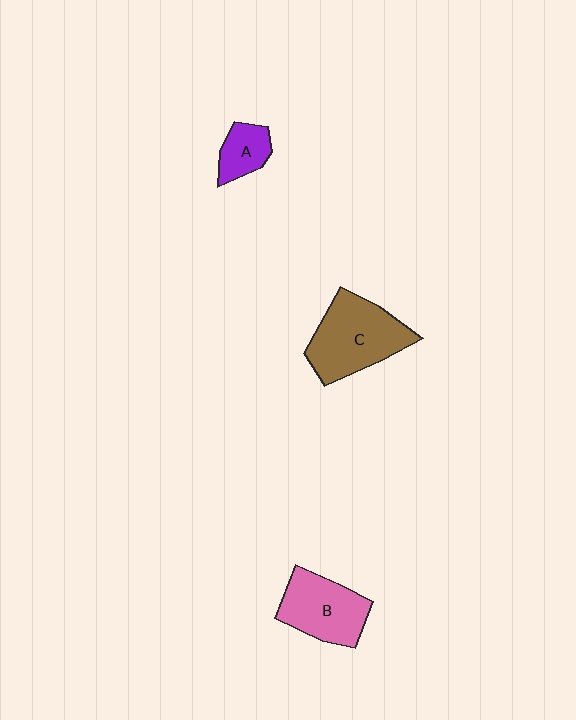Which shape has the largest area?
Shape C (brown).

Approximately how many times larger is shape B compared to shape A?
Approximately 2.0 times.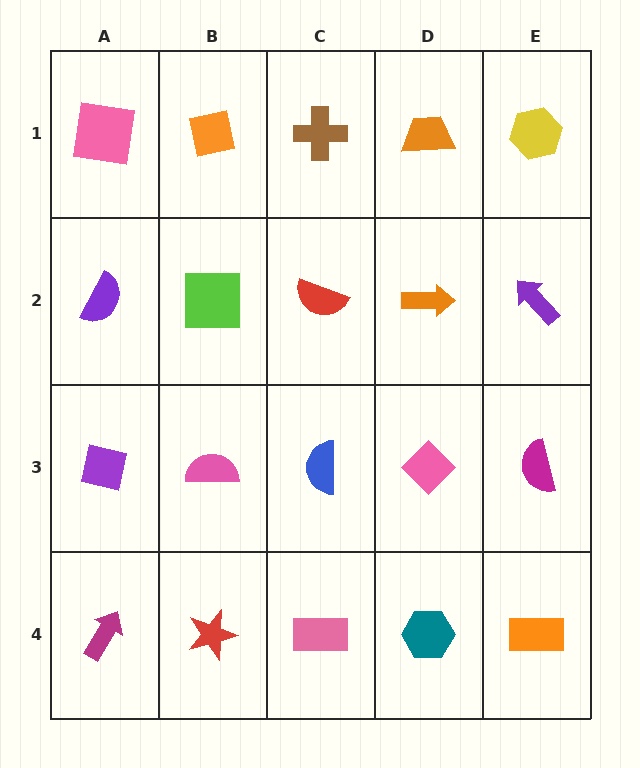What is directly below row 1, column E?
A purple arrow.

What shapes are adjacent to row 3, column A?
A purple semicircle (row 2, column A), a magenta arrow (row 4, column A), a pink semicircle (row 3, column B).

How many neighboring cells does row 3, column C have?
4.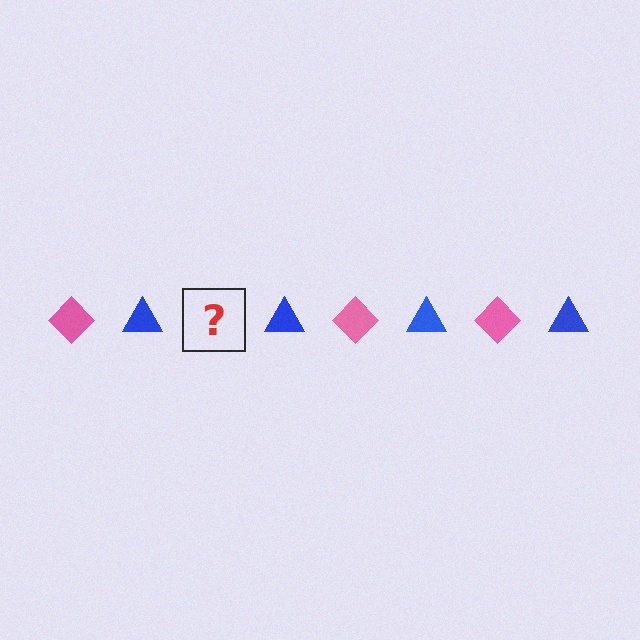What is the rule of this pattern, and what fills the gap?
The rule is that the pattern alternates between pink diamond and blue triangle. The gap should be filled with a pink diamond.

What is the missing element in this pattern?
The missing element is a pink diamond.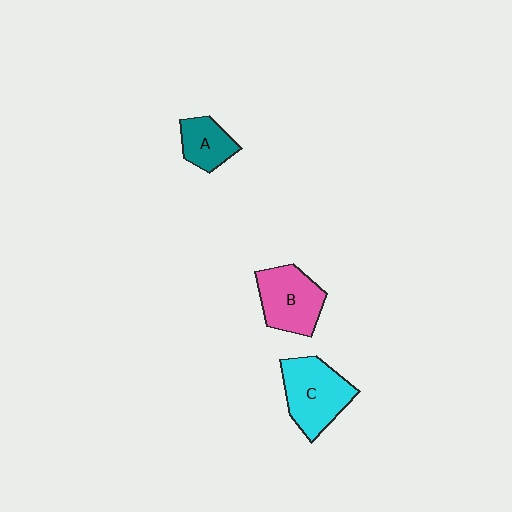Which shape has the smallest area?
Shape A (teal).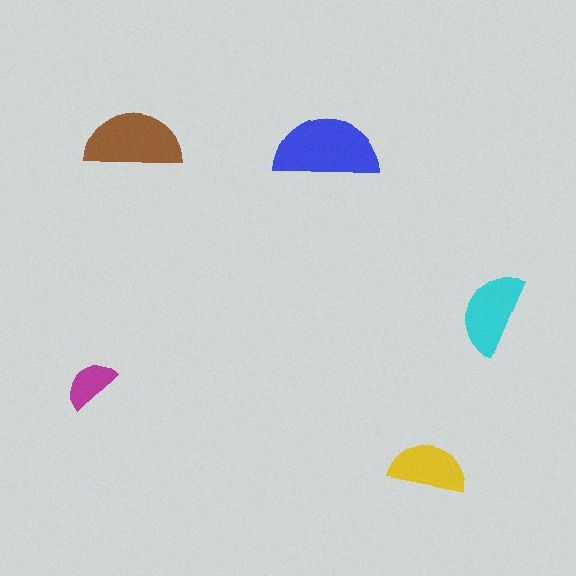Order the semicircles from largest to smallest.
the blue one, the brown one, the cyan one, the yellow one, the magenta one.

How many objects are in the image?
There are 5 objects in the image.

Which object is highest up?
The brown semicircle is topmost.